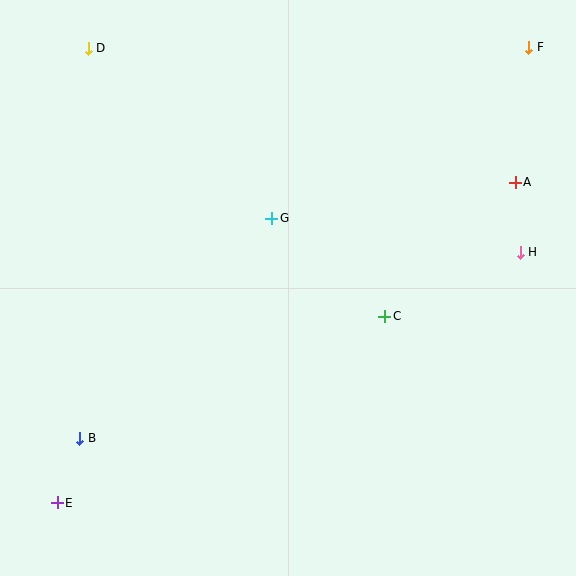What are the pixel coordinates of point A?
Point A is at (515, 182).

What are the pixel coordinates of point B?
Point B is at (80, 438).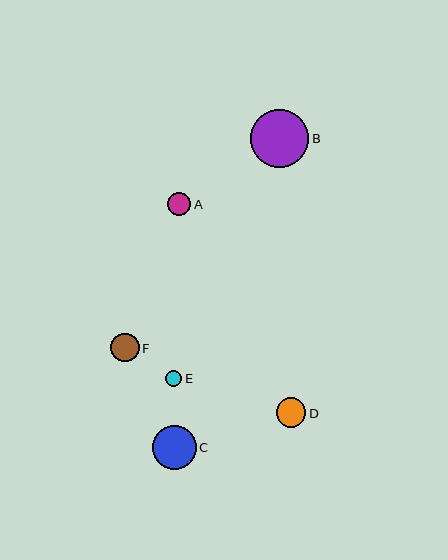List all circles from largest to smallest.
From largest to smallest: B, C, D, F, A, E.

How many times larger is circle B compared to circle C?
Circle B is approximately 1.3 times the size of circle C.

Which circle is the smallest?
Circle E is the smallest with a size of approximately 17 pixels.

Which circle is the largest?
Circle B is the largest with a size of approximately 58 pixels.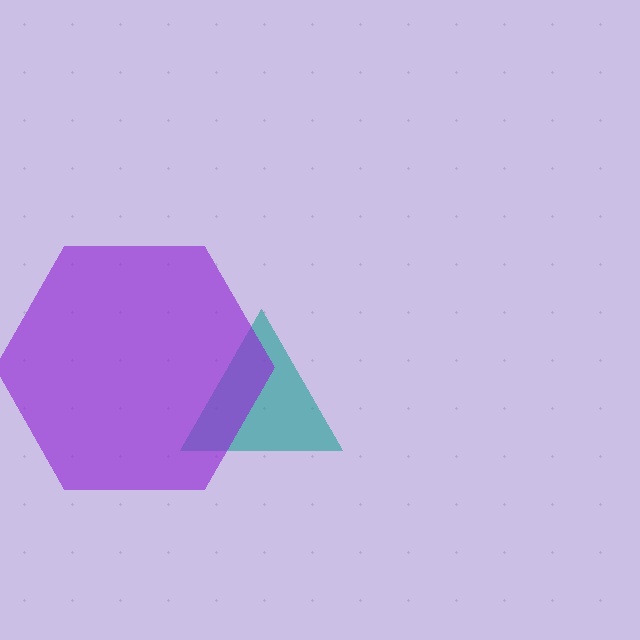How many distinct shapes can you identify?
There are 2 distinct shapes: a teal triangle, a purple hexagon.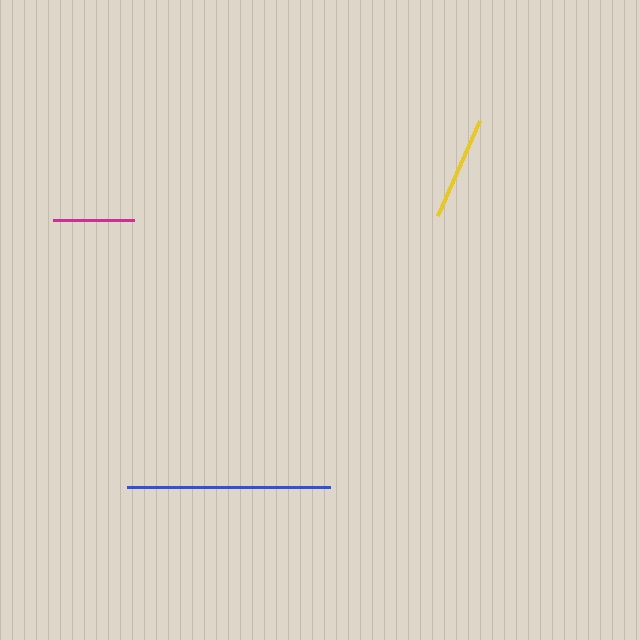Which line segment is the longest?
The blue line is the longest at approximately 203 pixels.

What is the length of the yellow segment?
The yellow segment is approximately 104 pixels long.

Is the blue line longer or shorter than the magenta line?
The blue line is longer than the magenta line.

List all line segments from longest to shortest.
From longest to shortest: blue, yellow, magenta.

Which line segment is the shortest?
The magenta line is the shortest at approximately 81 pixels.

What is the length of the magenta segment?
The magenta segment is approximately 81 pixels long.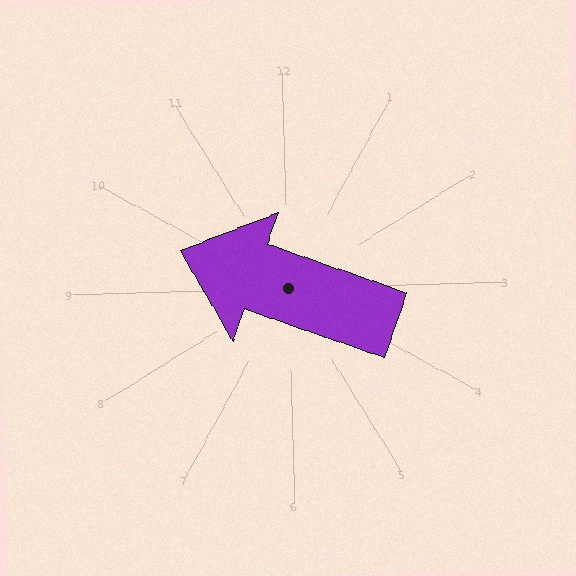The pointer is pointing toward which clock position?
Roughly 10 o'clock.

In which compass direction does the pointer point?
West.